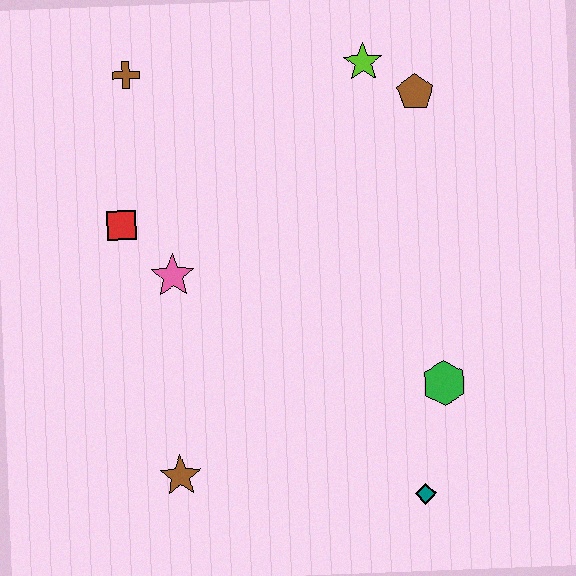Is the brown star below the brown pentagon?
Yes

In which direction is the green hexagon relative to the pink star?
The green hexagon is to the right of the pink star.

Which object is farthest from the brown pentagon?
The brown star is farthest from the brown pentagon.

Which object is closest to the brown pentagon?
The lime star is closest to the brown pentagon.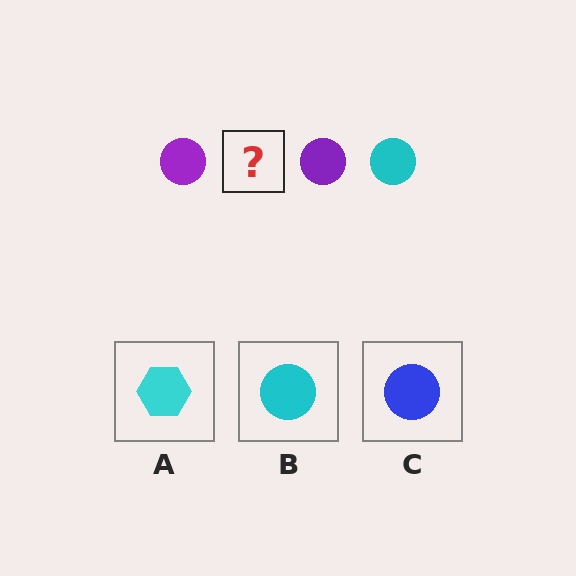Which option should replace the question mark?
Option B.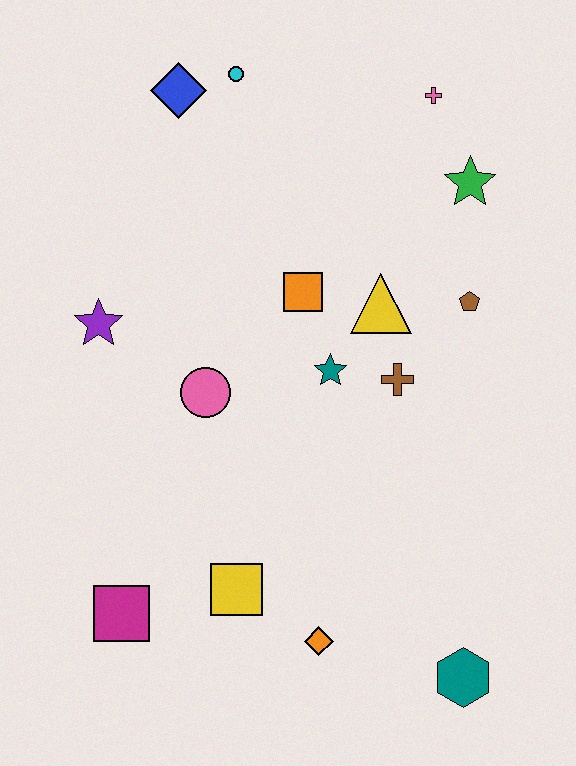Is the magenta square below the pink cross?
Yes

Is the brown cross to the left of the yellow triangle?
No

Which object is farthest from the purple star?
The teal hexagon is farthest from the purple star.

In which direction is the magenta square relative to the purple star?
The magenta square is below the purple star.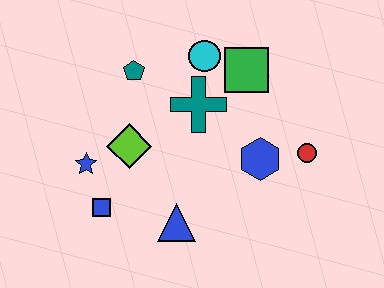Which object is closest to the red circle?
The blue hexagon is closest to the red circle.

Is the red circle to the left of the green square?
No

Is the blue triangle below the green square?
Yes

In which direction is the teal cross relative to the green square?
The teal cross is to the left of the green square.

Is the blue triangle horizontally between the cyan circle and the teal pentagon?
Yes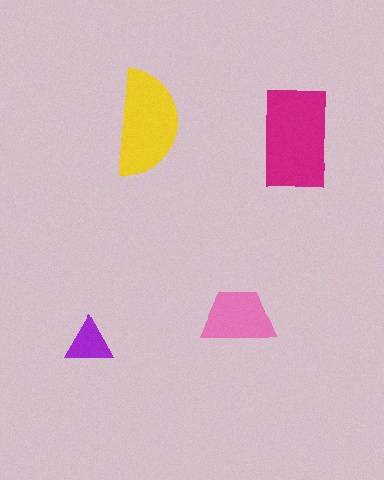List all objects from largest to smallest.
The magenta rectangle, the yellow semicircle, the pink trapezoid, the purple triangle.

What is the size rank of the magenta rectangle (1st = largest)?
1st.